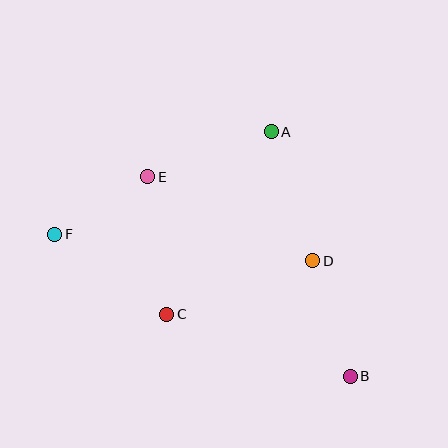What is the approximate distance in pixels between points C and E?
The distance between C and E is approximately 139 pixels.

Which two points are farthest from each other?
Points B and F are farthest from each other.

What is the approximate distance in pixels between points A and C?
The distance between A and C is approximately 210 pixels.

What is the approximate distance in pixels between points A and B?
The distance between A and B is approximately 257 pixels.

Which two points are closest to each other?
Points E and F are closest to each other.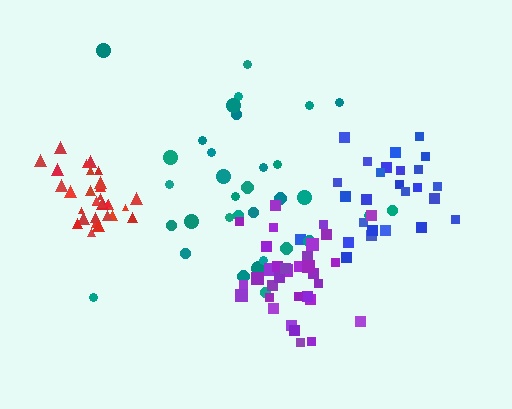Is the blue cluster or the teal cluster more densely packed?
Blue.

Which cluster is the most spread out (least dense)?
Teal.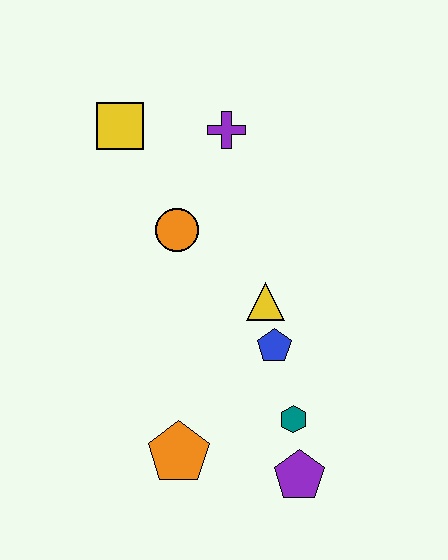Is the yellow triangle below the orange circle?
Yes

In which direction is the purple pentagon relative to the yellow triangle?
The purple pentagon is below the yellow triangle.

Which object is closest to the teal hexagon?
The purple pentagon is closest to the teal hexagon.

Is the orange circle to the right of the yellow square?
Yes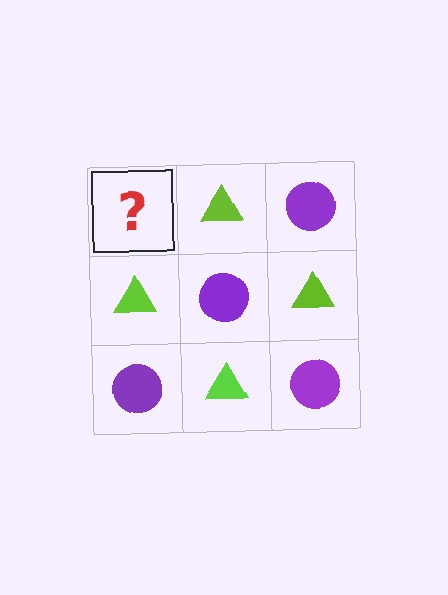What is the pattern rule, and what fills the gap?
The rule is that it alternates purple circle and lime triangle in a checkerboard pattern. The gap should be filled with a purple circle.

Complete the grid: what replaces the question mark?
The question mark should be replaced with a purple circle.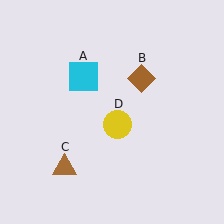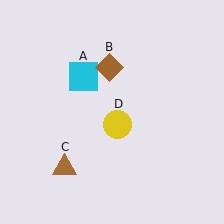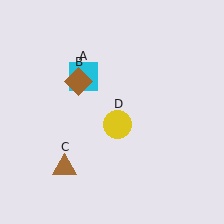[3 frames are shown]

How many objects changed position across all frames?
1 object changed position: brown diamond (object B).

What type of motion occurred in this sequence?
The brown diamond (object B) rotated counterclockwise around the center of the scene.